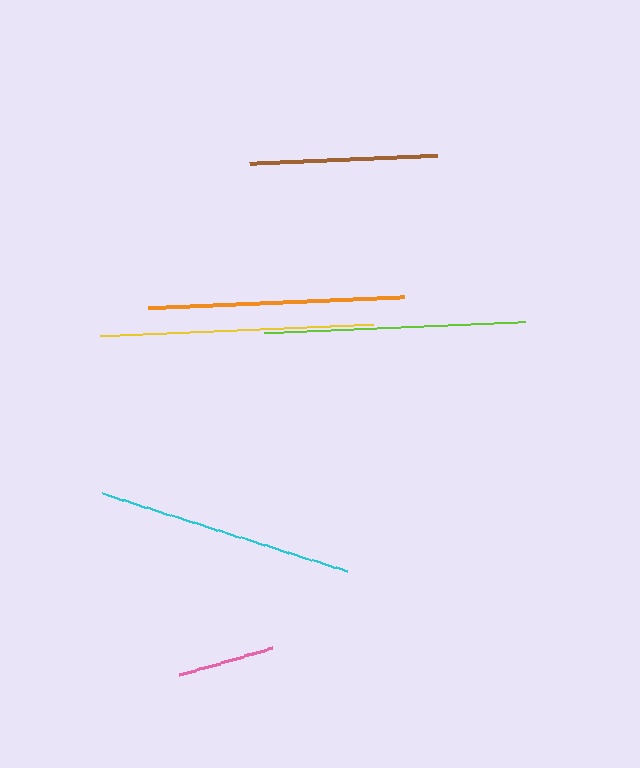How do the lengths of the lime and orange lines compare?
The lime and orange lines are approximately the same length.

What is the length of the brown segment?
The brown segment is approximately 188 pixels long.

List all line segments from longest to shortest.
From longest to shortest: yellow, lime, cyan, orange, brown, pink.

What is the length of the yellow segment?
The yellow segment is approximately 273 pixels long.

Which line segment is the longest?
The yellow line is the longest at approximately 273 pixels.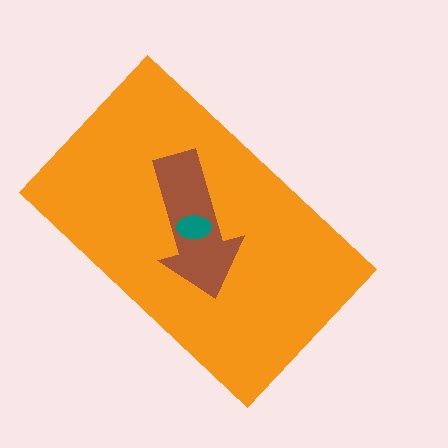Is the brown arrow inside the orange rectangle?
Yes.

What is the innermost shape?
The teal ellipse.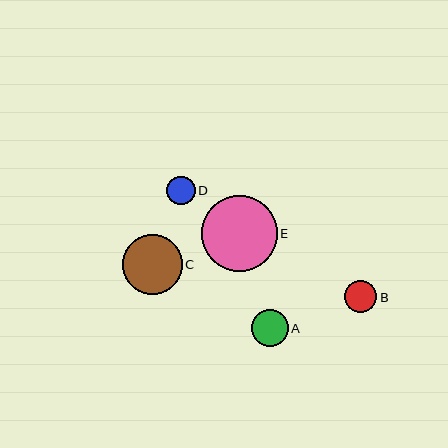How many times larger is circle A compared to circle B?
Circle A is approximately 1.2 times the size of circle B.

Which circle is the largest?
Circle E is the largest with a size of approximately 76 pixels.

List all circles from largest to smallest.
From largest to smallest: E, C, A, B, D.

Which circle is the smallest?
Circle D is the smallest with a size of approximately 28 pixels.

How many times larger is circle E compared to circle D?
Circle E is approximately 2.7 times the size of circle D.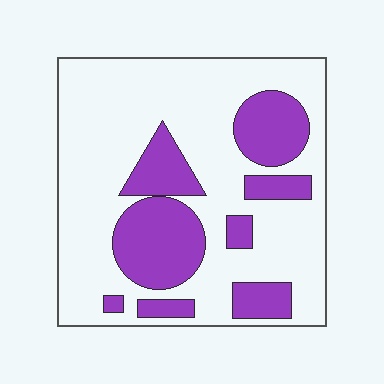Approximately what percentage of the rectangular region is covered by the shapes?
Approximately 30%.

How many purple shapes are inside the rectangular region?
8.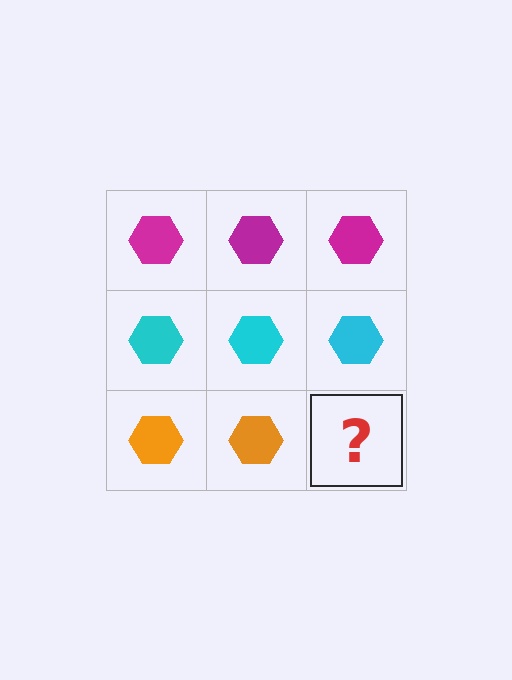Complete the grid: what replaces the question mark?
The question mark should be replaced with an orange hexagon.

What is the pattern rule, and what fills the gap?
The rule is that each row has a consistent color. The gap should be filled with an orange hexagon.